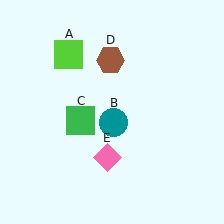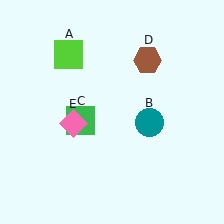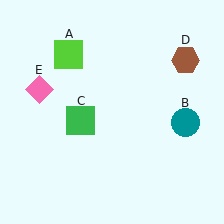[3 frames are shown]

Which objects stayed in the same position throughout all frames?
Lime square (object A) and green square (object C) remained stationary.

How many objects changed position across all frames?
3 objects changed position: teal circle (object B), brown hexagon (object D), pink diamond (object E).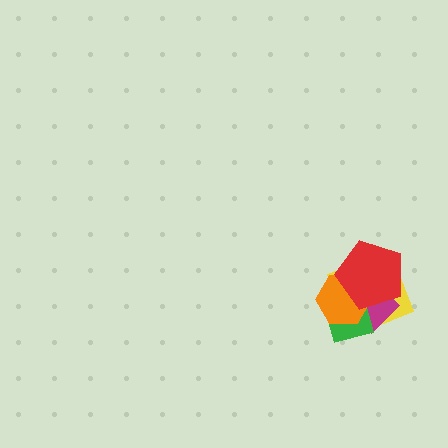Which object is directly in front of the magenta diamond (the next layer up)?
The green diamond is directly in front of the magenta diamond.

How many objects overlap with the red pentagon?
4 objects overlap with the red pentagon.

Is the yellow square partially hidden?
Yes, it is partially covered by another shape.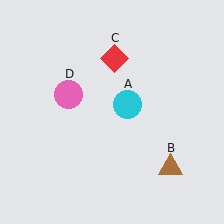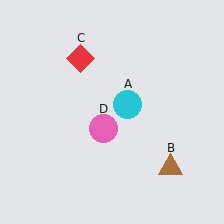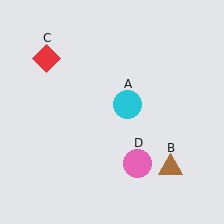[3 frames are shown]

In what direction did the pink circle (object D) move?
The pink circle (object D) moved down and to the right.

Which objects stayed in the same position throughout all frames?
Cyan circle (object A) and brown triangle (object B) remained stationary.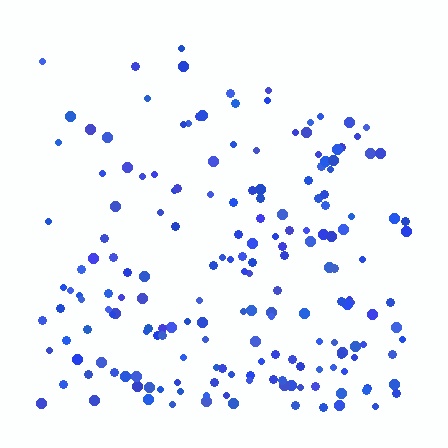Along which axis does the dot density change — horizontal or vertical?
Vertical.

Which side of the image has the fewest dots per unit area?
The top.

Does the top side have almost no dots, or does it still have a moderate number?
Still a moderate number, just noticeably fewer than the bottom.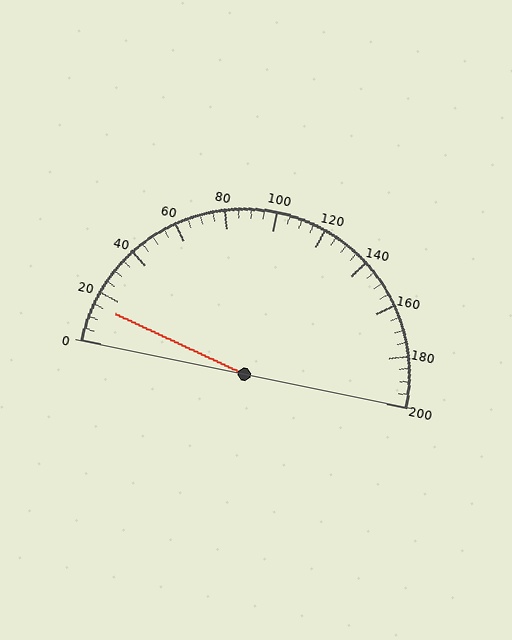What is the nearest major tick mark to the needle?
The nearest major tick mark is 20.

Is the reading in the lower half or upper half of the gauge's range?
The reading is in the lower half of the range (0 to 200).